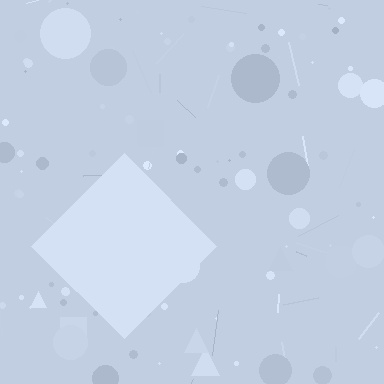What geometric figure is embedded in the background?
A diamond is embedded in the background.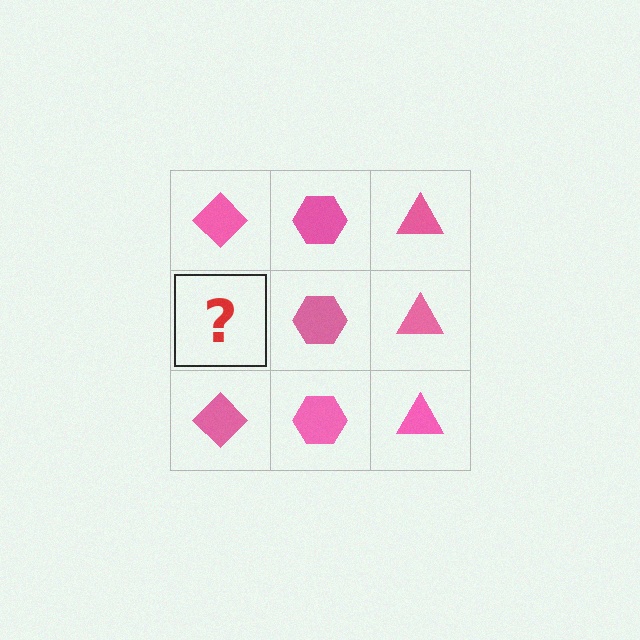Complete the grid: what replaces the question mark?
The question mark should be replaced with a pink diamond.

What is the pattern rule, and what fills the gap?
The rule is that each column has a consistent shape. The gap should be filled with a pink diamond.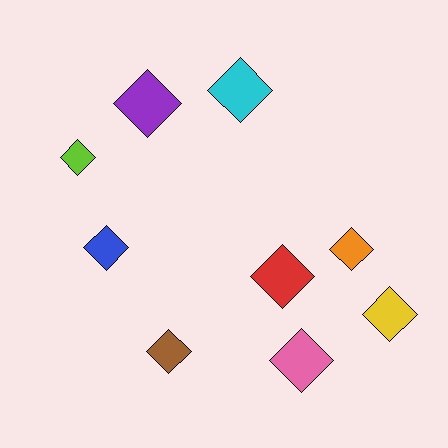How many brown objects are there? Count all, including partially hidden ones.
There is 1 brown object.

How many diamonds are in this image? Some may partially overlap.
There are 9 diamonds.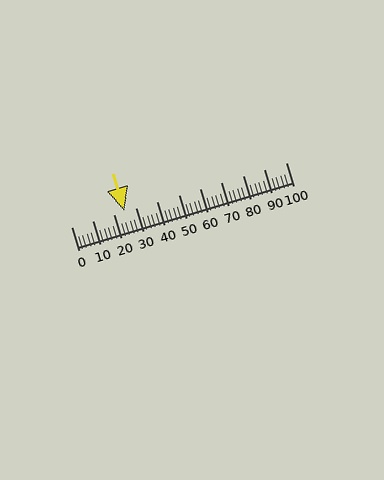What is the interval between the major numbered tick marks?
The major tick marks are spaced 10 units apart.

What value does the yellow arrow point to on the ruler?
The yellow arrow points to approximately 25.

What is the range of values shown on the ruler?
The ruler shows values from 0 to 100.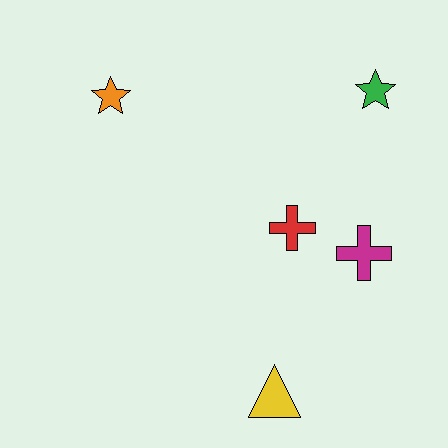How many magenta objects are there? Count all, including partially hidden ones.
There is 1 magenta object.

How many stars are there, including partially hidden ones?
There are 2 stars.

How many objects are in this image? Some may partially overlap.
There are 5 objects.